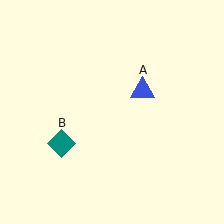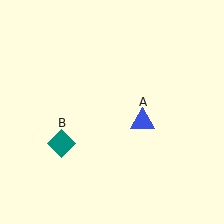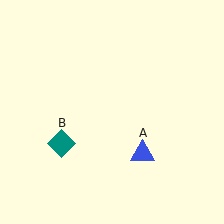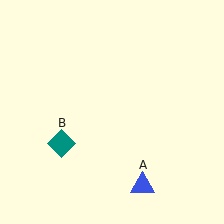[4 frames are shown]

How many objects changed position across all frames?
1 object changed position: blue triangle (object A).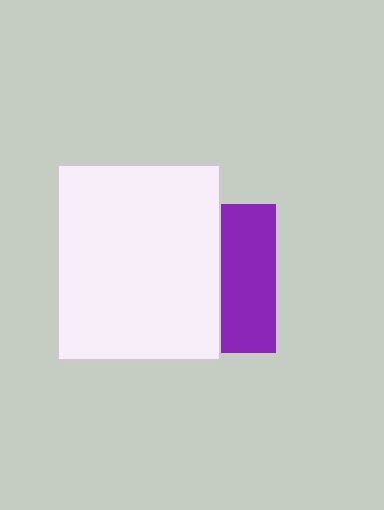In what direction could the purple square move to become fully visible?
The purple square could move right. That would shift it out from behind the white rectangle entirely.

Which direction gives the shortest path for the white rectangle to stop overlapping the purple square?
Moving left gives the shortest separation.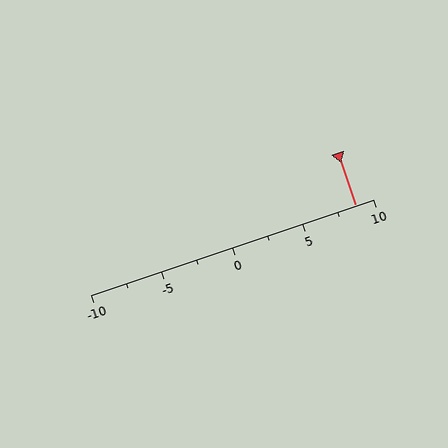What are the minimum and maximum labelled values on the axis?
The axis runs from -10 to 10.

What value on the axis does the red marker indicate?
The marker indicates approximately 8.8.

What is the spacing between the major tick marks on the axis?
The major ticks are spaced 5 apart.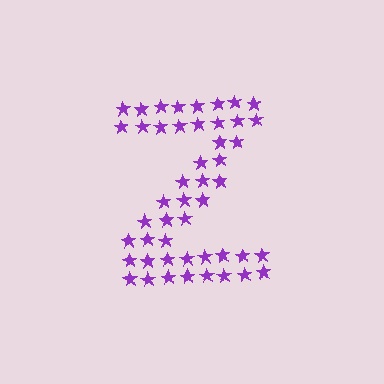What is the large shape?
The large shape is the letter Z.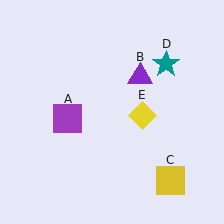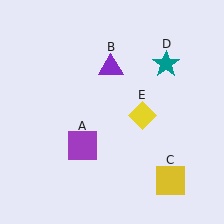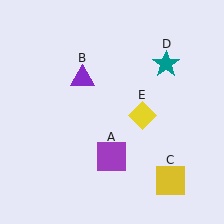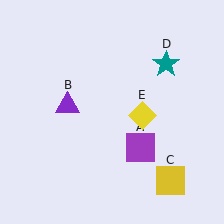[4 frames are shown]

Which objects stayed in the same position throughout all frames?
Yellow square (object C) and teal star (object D) and yellow diamond (object E) remained stationary.